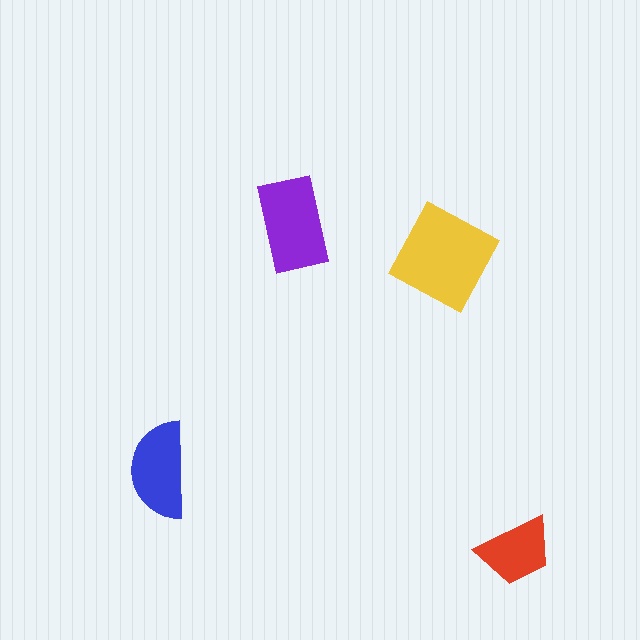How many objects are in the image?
There are 4 objects in the image.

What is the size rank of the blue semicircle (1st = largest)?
3rd.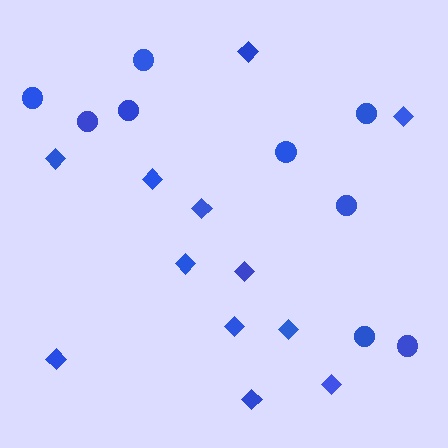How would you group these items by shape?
There are 2 groups: one group of diamonds (12) and one group of circles (9).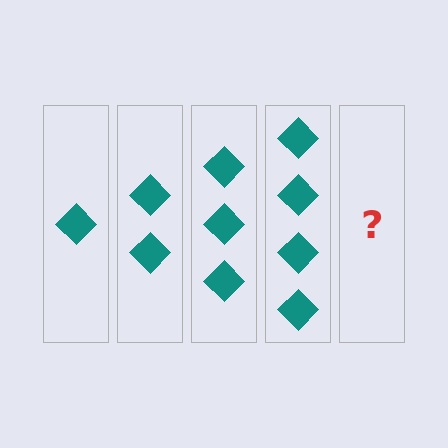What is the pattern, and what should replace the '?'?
The pattern is that each step adds one more diamond. The '?' should be 5 diamonds.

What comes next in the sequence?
The next element should be 5 diamonds.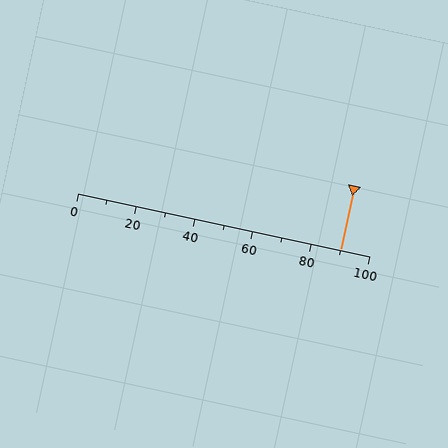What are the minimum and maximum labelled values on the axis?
The axis runs from 0 to 100.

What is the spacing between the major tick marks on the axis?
The major ticks are spaced 20 apart.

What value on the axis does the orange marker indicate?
The marker indicates approximately 90.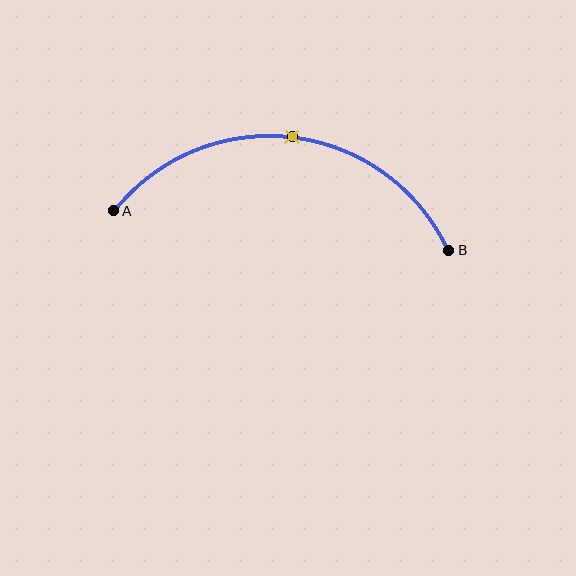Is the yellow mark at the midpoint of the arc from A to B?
Yes. The yellow mark lies on the arc at equal arc-length from both A and B — it is the arc midpoint.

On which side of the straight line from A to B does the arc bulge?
The arc bulges above the straight line connecting A and B.